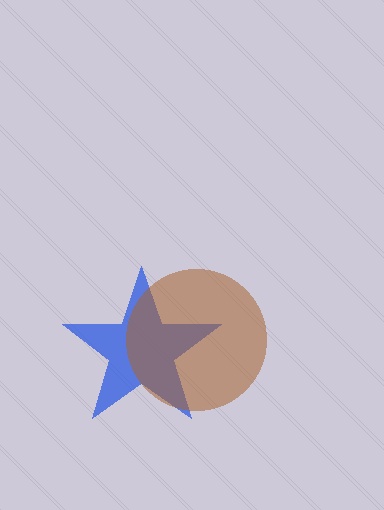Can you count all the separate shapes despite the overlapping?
Yes, there are 2 separate shapes.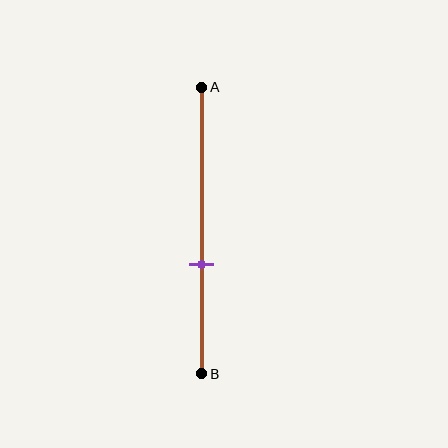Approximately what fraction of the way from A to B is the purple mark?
The purple mark is approximately 60% of the way from A to B.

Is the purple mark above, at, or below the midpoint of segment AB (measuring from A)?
The purple mark is below the midpoint of segment AB.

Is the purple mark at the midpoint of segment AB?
No, the mark is at about 60% from A, not at the 50% midpoint.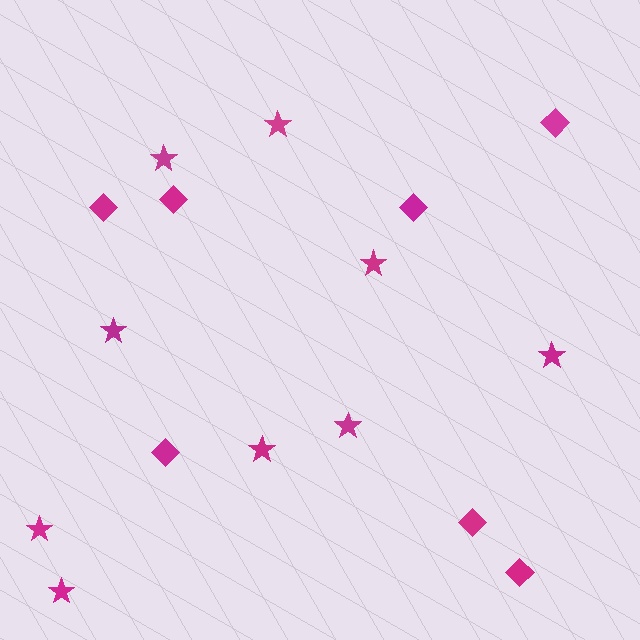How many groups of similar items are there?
There are 2 groups: one group of diamonds (7) and one group of stars (9).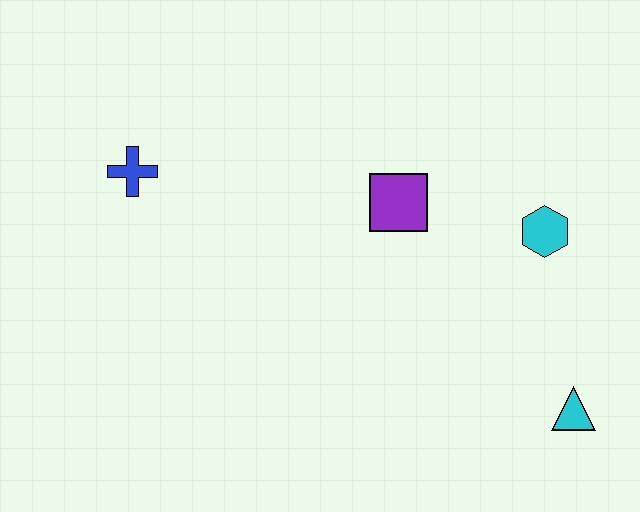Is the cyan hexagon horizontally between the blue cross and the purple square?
No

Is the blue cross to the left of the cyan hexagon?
Yes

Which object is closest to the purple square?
The cyan hexagon is closest to the purple square.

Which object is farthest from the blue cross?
The cyan triangle is farthest from the blue cross.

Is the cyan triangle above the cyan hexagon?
No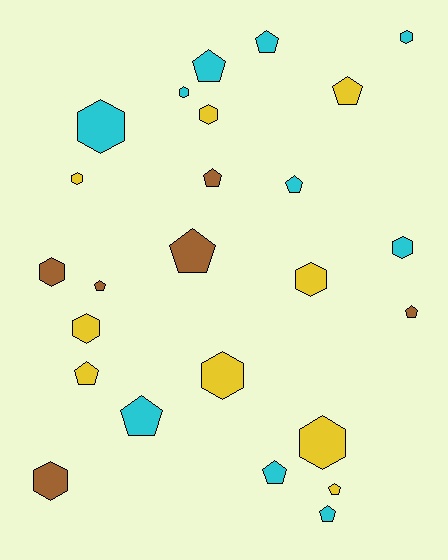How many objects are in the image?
There are 25 objects.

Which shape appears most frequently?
Pentagon, with 13 objects.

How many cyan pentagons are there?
There are 6 cyan pentagons.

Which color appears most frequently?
Cyan, with 10 objects.